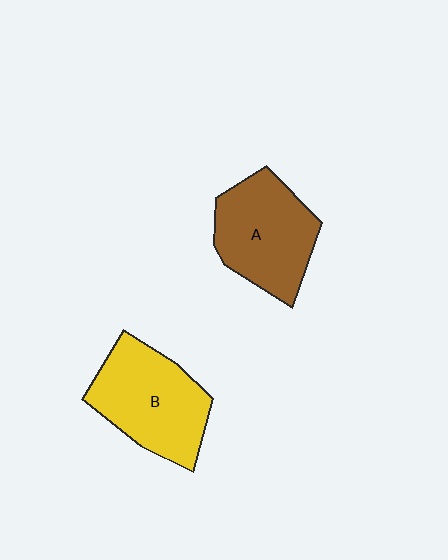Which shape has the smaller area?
Shape A (brown).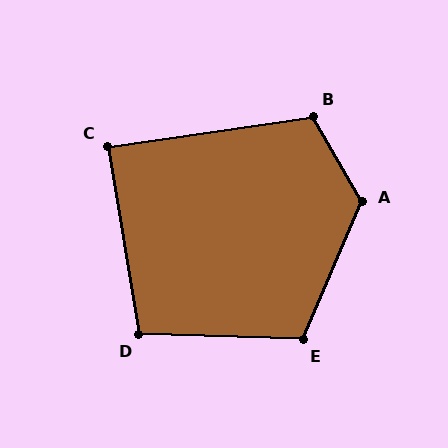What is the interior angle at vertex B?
Approximately 111 degrees (obtuse).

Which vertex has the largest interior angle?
A, at approximately 127 degrees.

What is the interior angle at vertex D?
Approximately 101 degrees (obtuse).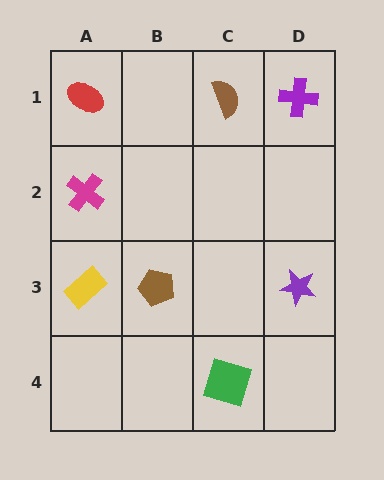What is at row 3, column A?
A yellow rectangle.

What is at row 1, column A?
A red ellipse.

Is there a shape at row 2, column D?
No, that cell is empty.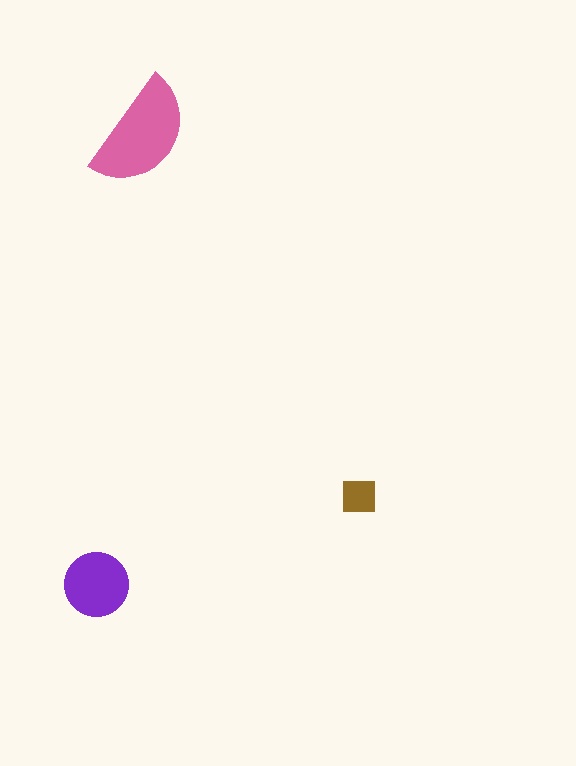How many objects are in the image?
There are 3 objects in the image.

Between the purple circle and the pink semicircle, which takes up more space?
The pink semicircle.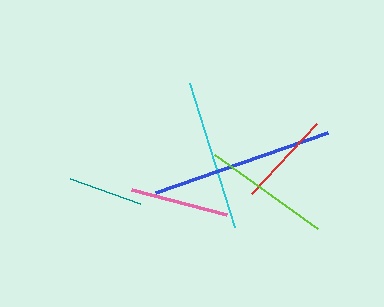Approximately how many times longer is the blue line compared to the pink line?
The blue line is approximately 1.9 times the length of the pink line.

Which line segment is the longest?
The blue line is the longest at approximately 183 pixels.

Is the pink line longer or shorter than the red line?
The pink line is longer than the red line.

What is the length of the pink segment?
The pink segment is approximately 98 pixels long.